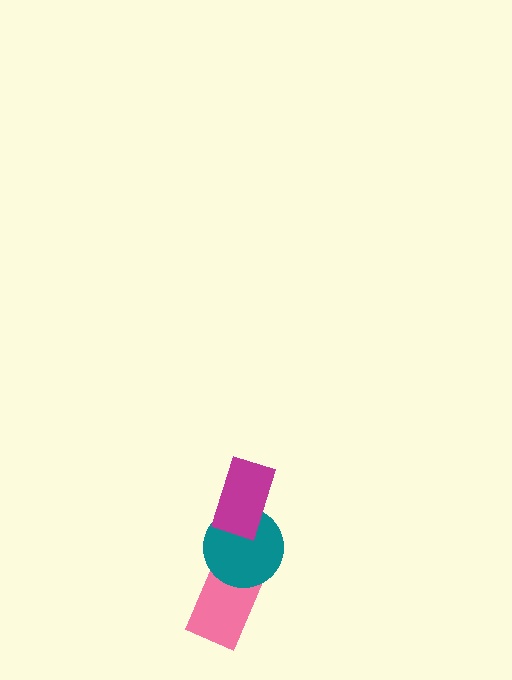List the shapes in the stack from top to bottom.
From top to bottom: the magenta rectangle, the teal circle, the pink rectangle.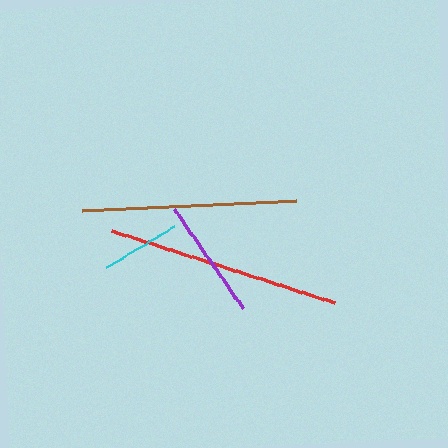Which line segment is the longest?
The red line is the longest at approximately 235 pixels.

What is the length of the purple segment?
The purple segment is approximately 120 pixels long.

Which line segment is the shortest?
The cyan line is the shortest at approximately 81 pixels.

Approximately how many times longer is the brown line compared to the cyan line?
The brown line is approximately 2.7 times the length of the cyan line.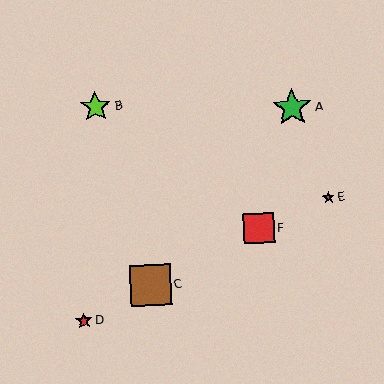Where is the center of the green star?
The center of the green star is at (292, 108).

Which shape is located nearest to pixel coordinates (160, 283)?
The brown square (labeled C) at (151, 285) is nearest to that location.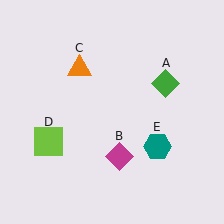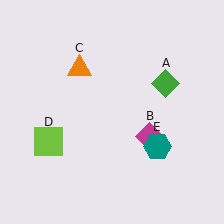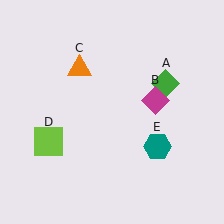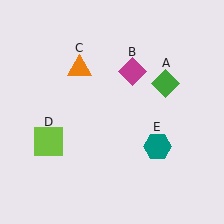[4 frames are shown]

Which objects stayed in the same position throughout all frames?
Green diamond (object A) and orange triangle (object C) and lime square (object D) and teal hexagon (object E) remained stationary.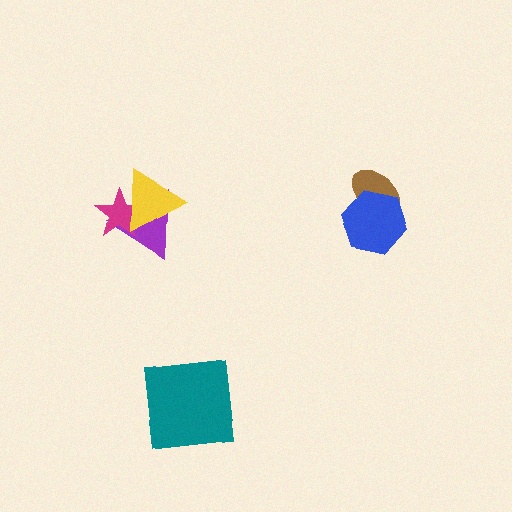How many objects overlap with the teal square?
0 objects overlap with the teal square.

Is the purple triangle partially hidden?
Yes, it is partially covered by another shape.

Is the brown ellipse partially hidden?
Yes, it is partially covered by another shape.